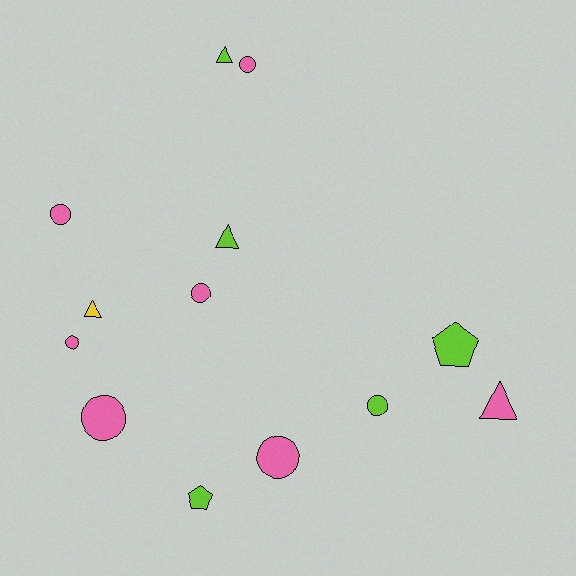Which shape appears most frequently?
Circle, with 7 objects.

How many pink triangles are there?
There is 1 pink triangle.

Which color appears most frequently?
Pink, with 7 objects.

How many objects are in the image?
There are 13 objects.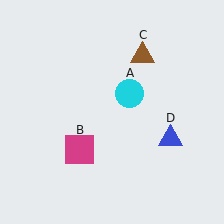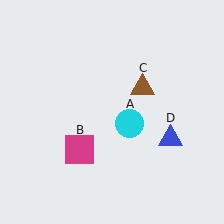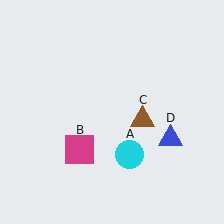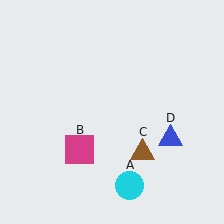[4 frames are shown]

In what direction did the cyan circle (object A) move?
The cyan circle (object A) moved down.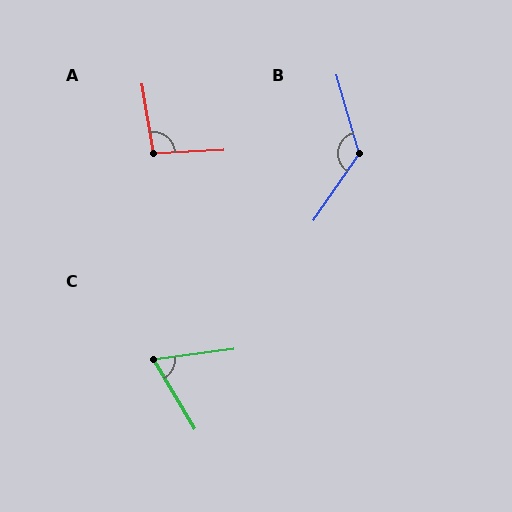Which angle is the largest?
B, at approximately 130 degrees.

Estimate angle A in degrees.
Approximately 97 degrees.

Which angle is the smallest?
C, at approximately 67 degrees.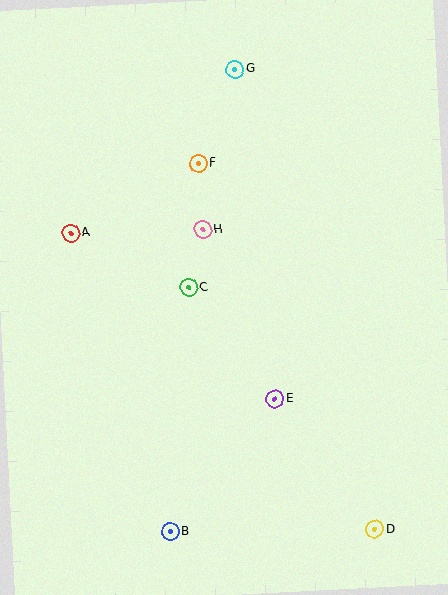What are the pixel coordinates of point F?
Point F is at (198, 164).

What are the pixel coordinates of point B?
Point B is at (170, 532).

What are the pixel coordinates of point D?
Point D is at (375, 529).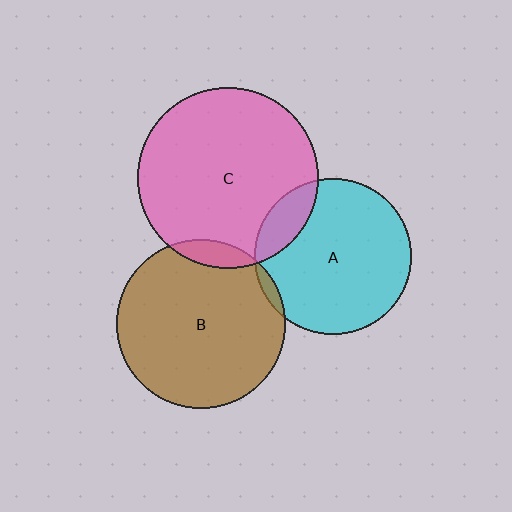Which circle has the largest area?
Circle C (pink).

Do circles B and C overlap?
Yes.